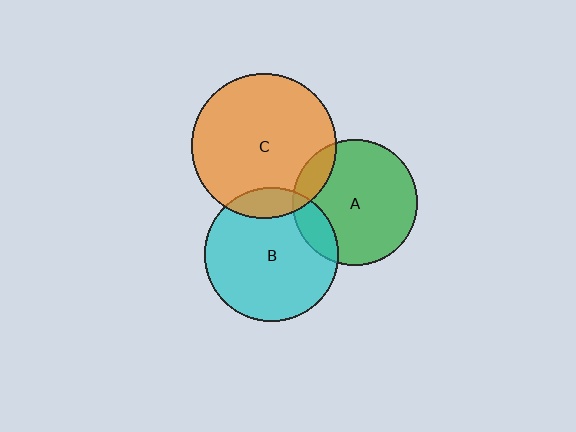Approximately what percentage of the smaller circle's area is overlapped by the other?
Approximately 15%.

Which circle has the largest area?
Circle C (orange).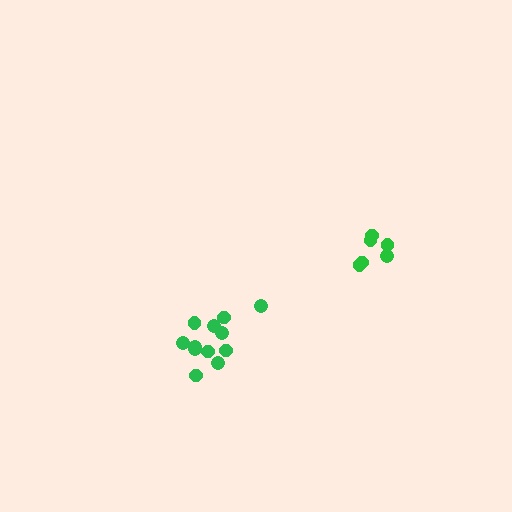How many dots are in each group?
Group 1: 6 dots, Group 2: 12 dots (18 total).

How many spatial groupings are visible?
There are 2 spatial groupings.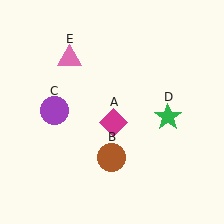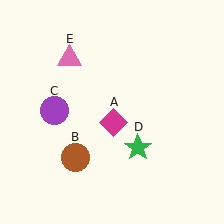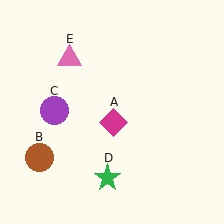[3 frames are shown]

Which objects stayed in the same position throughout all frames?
Magenta diamond (object A) and purple circle (object C) and pink triangle (object E) remained stationary.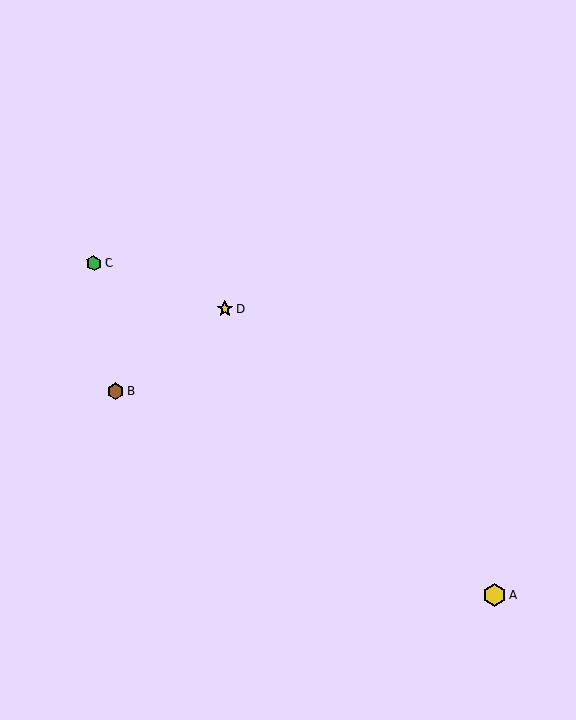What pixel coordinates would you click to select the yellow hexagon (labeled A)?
Click at (495, 595) to select the yellow hexagon A.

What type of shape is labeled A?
Shape A is a yellow hexagon.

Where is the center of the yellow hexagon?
The center of the yellow hexagon is at (495, 595).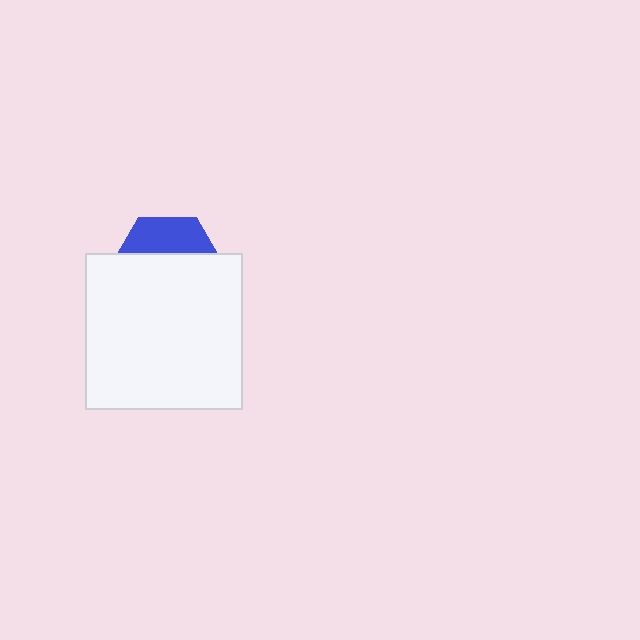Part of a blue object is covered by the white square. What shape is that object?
It is a hexagon.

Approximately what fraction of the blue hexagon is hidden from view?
Roughly 67% of the blue hexagon is hidden behind the white square.